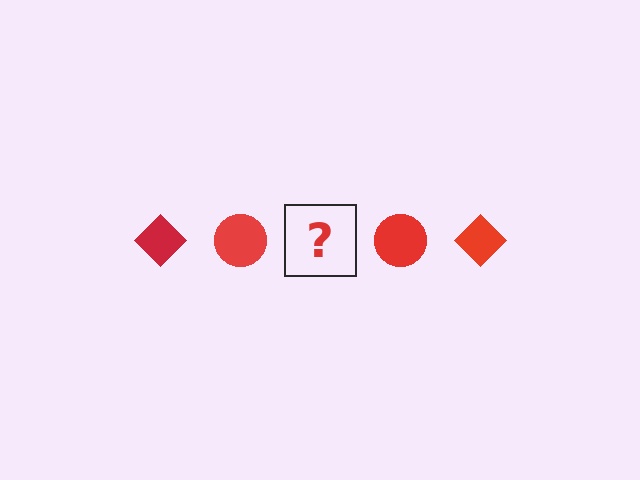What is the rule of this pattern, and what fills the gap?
The rule is that the pattern cycles through diamond, circle shapes in red. The gap should be filled with a red diamond.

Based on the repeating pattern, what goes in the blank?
The blank should be a red diamond.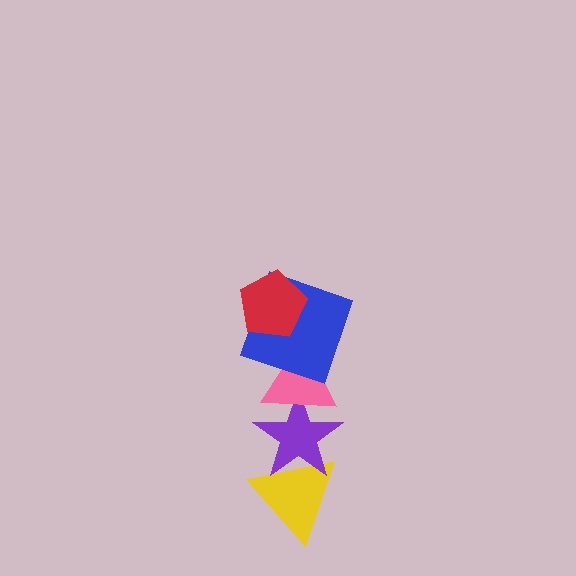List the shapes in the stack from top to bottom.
From top to bottom: the red pentagon, the blue square, the pink triangle, the purple star, the yellow triangle.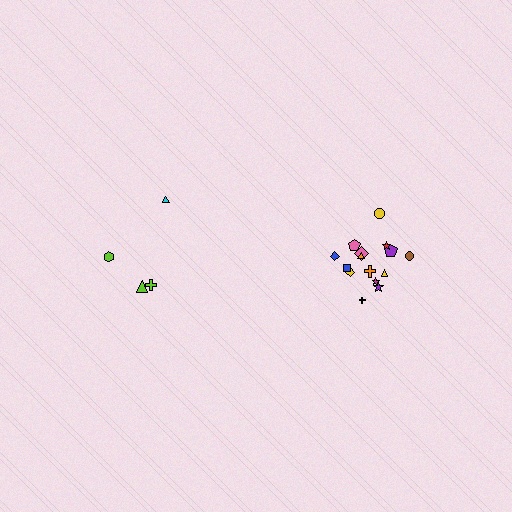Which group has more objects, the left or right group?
The right group.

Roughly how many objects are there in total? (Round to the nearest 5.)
Roughly 20 objects in total.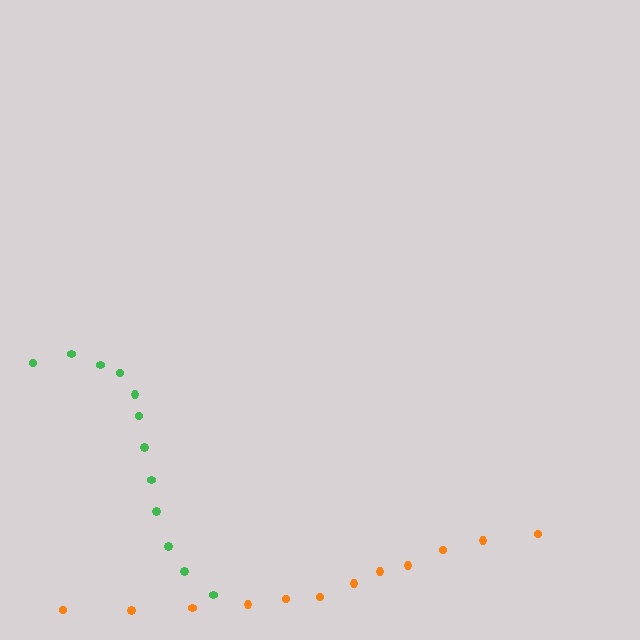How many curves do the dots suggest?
There are 2 distinct paths.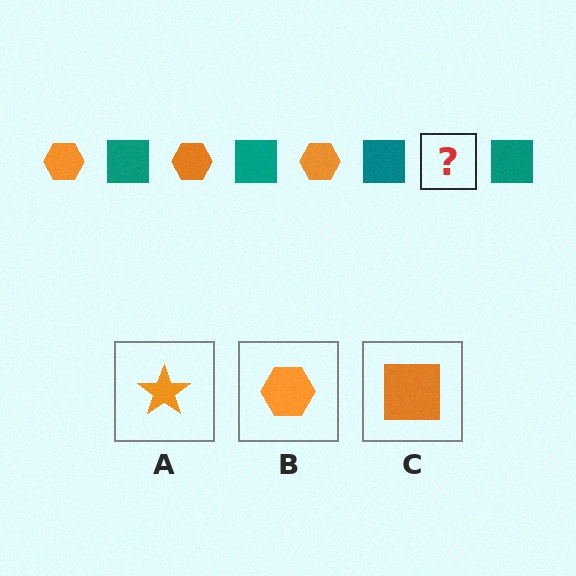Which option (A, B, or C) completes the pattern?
B.